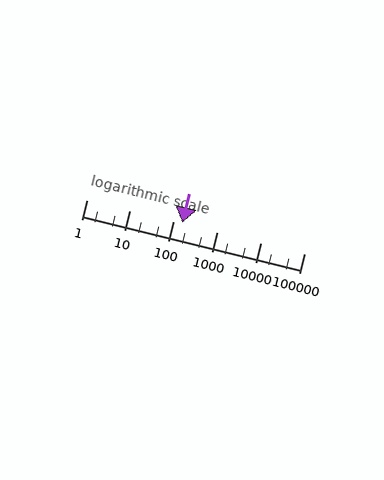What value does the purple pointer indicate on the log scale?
The pointer indicates approximately 160.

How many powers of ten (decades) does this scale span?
The scale spans 5 decades, from 1 to 100000.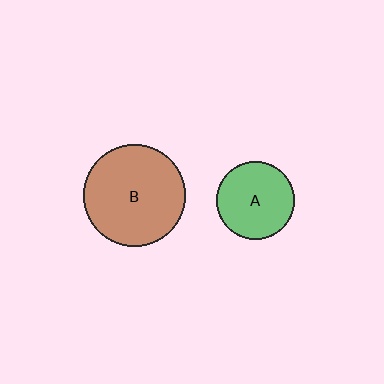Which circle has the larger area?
Circle B (brown).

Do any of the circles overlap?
No, none of the circles overlap.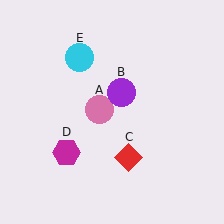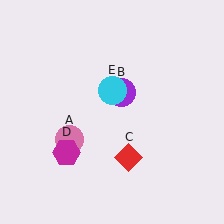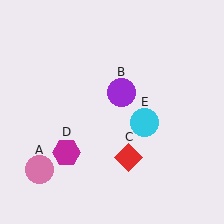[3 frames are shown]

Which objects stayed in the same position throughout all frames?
Purple circle (object B) and red diamond (object C) and magenta hexagon (object D) remained stationary.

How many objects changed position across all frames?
2 objects changed position: pink circle (object A), cyan circle (object E).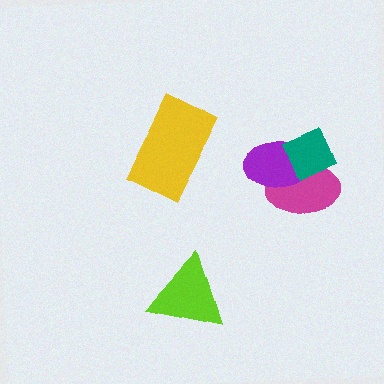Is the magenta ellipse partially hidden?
Yes, it is partially covered by another shape.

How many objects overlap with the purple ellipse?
2 objects overlap with the purple ellipse.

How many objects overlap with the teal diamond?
2 objects overlap with the teal diamond.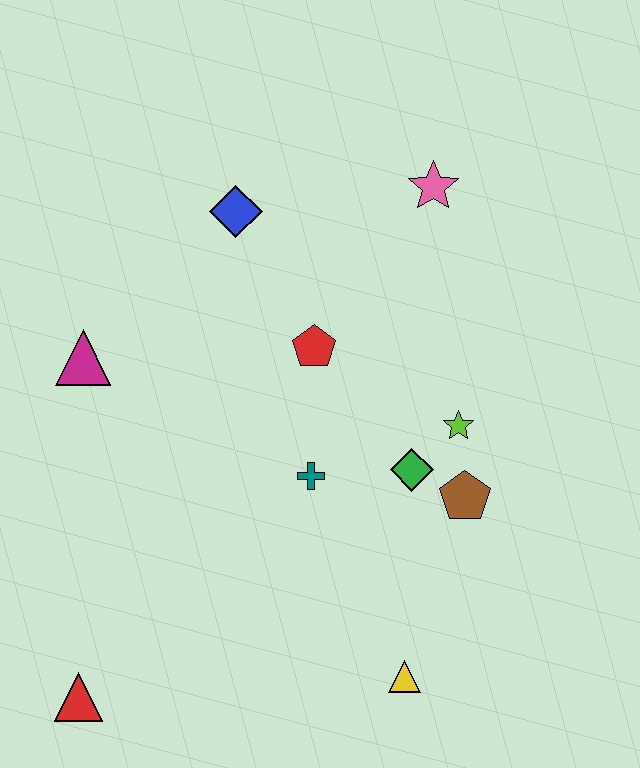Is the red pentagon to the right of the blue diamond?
Yes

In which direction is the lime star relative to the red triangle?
The lime star is to the right of the red triangle.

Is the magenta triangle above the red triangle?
Yes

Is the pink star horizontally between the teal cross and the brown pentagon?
Yes